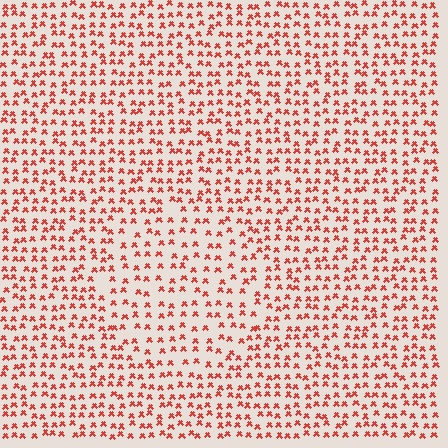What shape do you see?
I see a circle.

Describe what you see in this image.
The image contains small red elements arranged at two different densities. A circle-shaped region is visible where the elements are less densely packed than the surrounding area.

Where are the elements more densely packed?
The elements are more densely packed outside the circle boundary.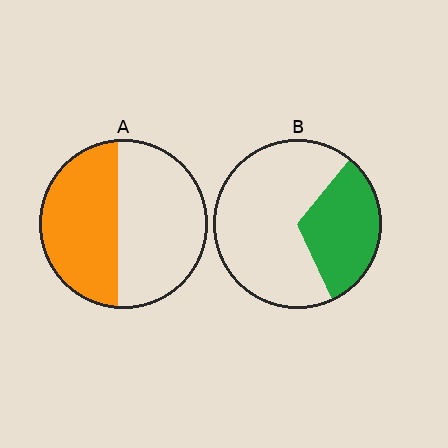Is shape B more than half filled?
No.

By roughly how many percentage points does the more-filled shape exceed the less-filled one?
By roughly 15 percentage points (A over B).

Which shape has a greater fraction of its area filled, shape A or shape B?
Shape A.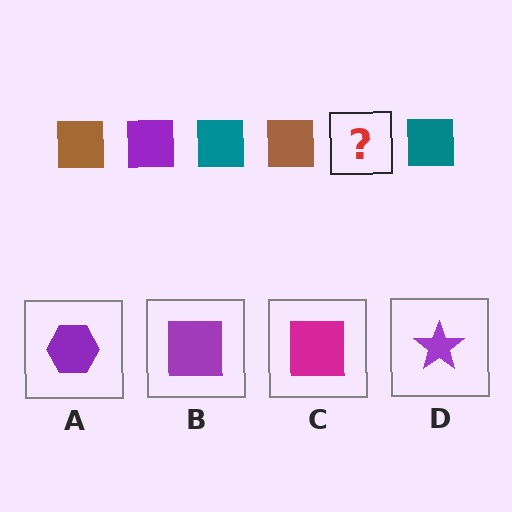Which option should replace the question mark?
Option B.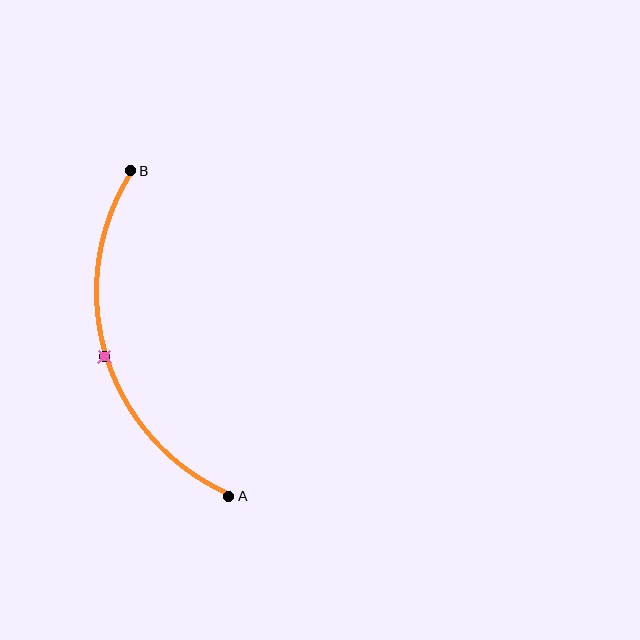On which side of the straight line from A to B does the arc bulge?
The arc bulges to the left of the straight line connecting A and B.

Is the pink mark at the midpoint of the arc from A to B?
Yes. The pink mark lies on the arc at equal arc-length from both A and B — it is the arc midpoint.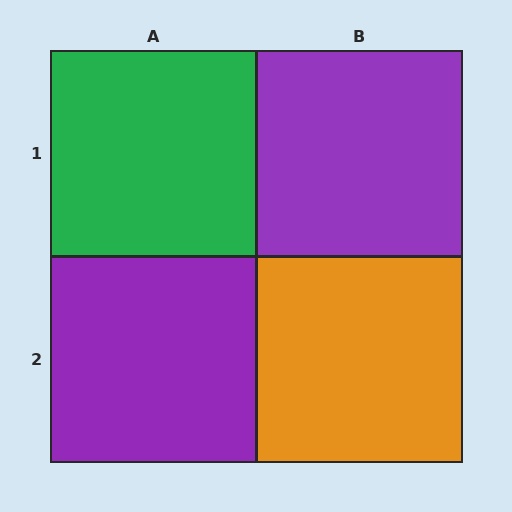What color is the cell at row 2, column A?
Purple.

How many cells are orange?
1 cell is orange.